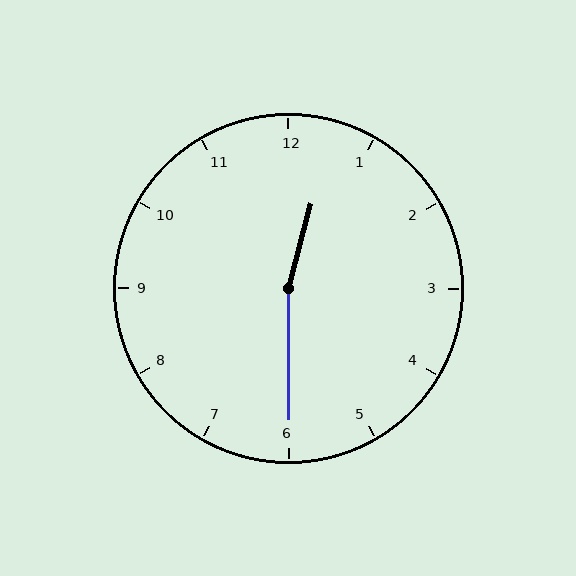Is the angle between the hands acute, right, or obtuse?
It is obtuse.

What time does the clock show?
12:30.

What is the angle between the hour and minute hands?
Approximately 165 degrees.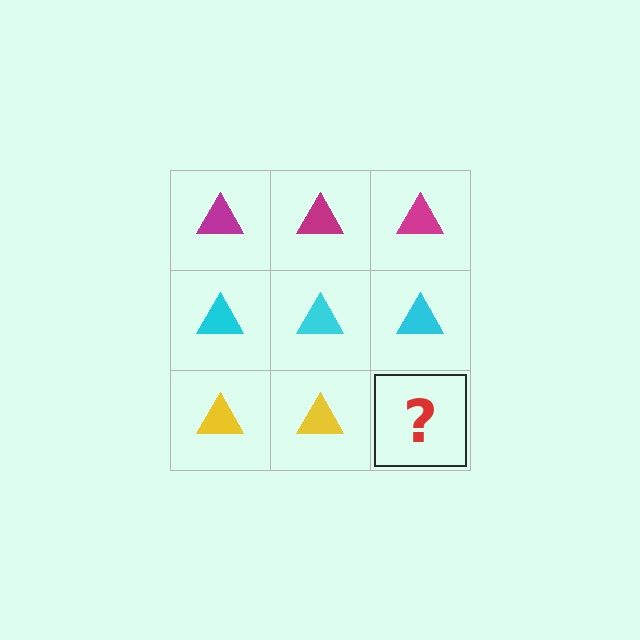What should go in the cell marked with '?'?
The missing cell should contain a yellow triangle.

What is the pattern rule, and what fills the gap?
The rule is that each row has a consistent color. The gap should be filled with a yellow triangle.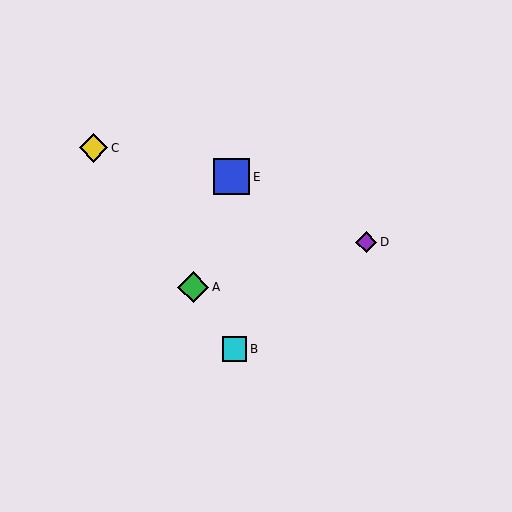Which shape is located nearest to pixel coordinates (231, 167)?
The blue square (labeled E) at (232, 177) is nearest to that location.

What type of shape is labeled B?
Shape B is a cyan square.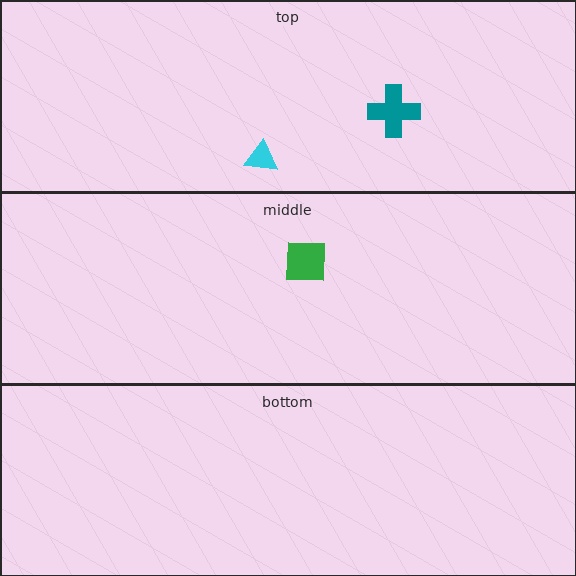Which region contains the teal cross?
The top region.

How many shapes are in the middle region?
1.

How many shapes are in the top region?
2.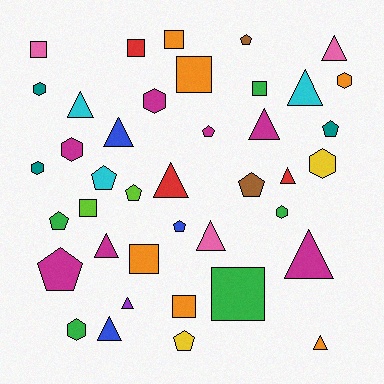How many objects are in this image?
There are 40 objects.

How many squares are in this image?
There are 9 squares.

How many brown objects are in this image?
There are 2 brown objects.